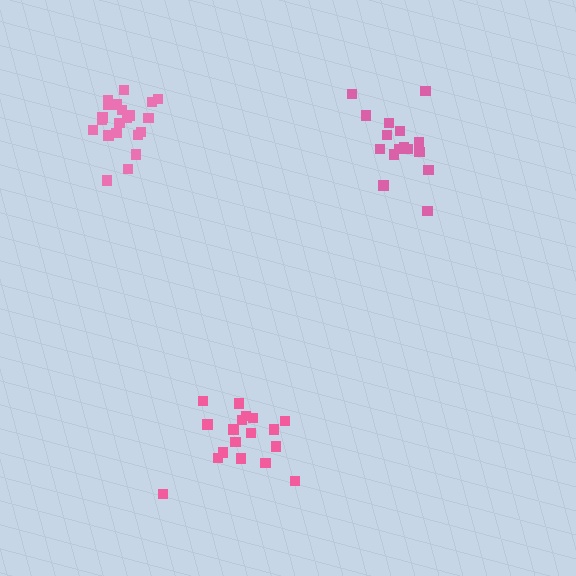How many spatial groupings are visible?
There are 3 spatial groupings.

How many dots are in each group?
Group 1: 19 dots, Group 2: 21 dots, Group 3: 16 dots (56 total).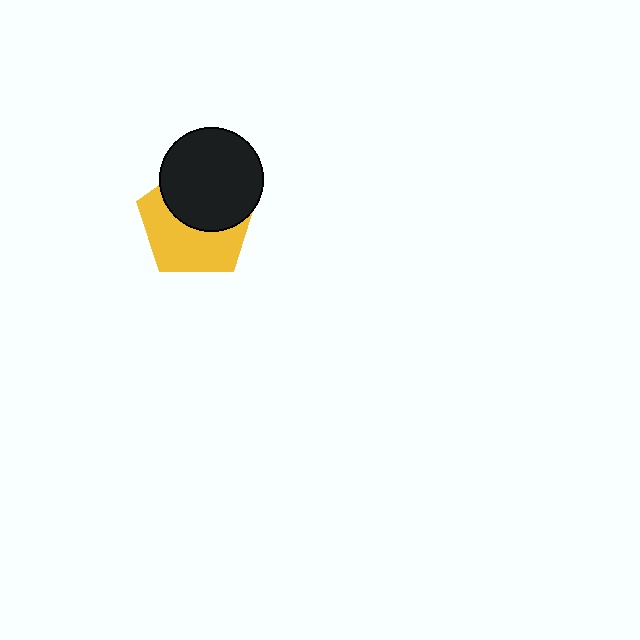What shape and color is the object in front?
The object in front is a black circle.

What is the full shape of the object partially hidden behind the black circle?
The partially hidden object is a yellow pentagon.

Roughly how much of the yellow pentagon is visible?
About half of it is visible (roughly 53%).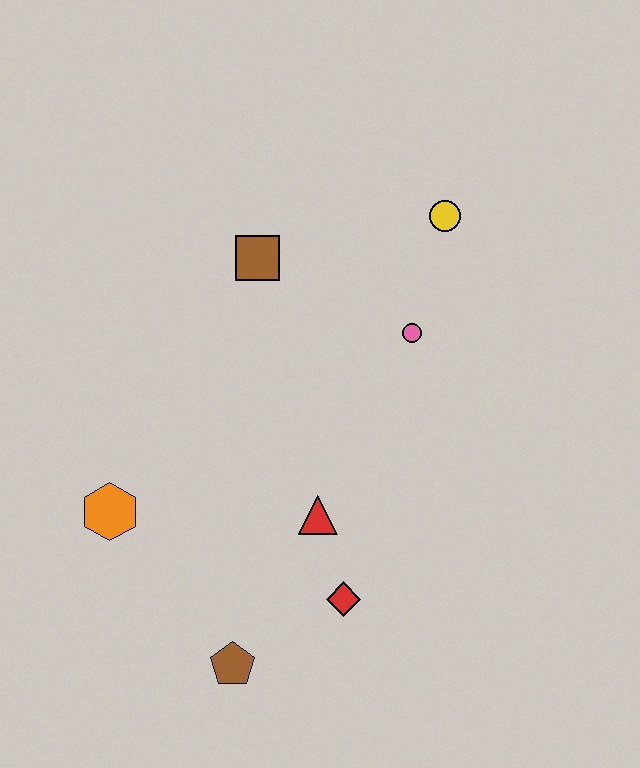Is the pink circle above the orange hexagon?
Yes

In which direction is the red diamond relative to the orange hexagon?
The red diamond is to the right of the orange hexagon.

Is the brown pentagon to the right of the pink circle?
No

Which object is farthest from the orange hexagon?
The yellow circle is farthest from the orange hexagon.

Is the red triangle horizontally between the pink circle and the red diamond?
No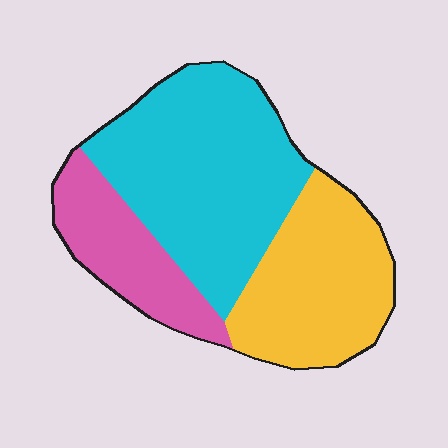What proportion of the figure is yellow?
Yellow takes up between a quarter and a half of the figure.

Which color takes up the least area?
Pink, at roughly 20%.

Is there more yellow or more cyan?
Cyan.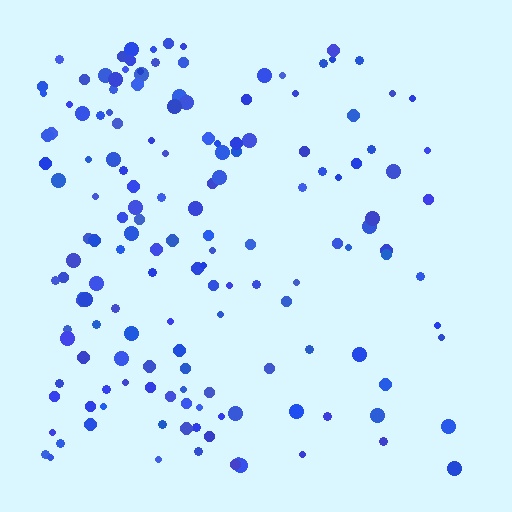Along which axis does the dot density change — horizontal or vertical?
Horizontal.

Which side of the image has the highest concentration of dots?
The left.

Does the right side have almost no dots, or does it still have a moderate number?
Still a moderate number, just noticeably fewer than the left.